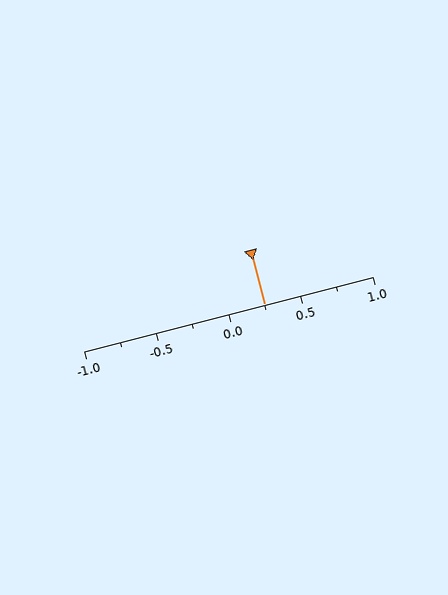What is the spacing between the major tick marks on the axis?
The major ticks are spaced 0.5 apart.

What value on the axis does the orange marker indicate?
The marker indicates approximately 0.25.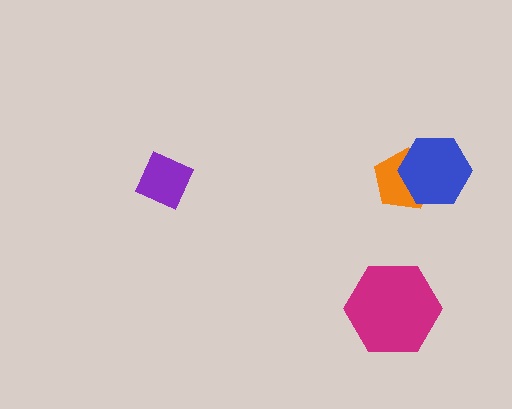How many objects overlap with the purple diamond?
0 objects overlap with the purple diamond.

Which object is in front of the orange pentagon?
The blue hexagon is in front of the orange pentagon.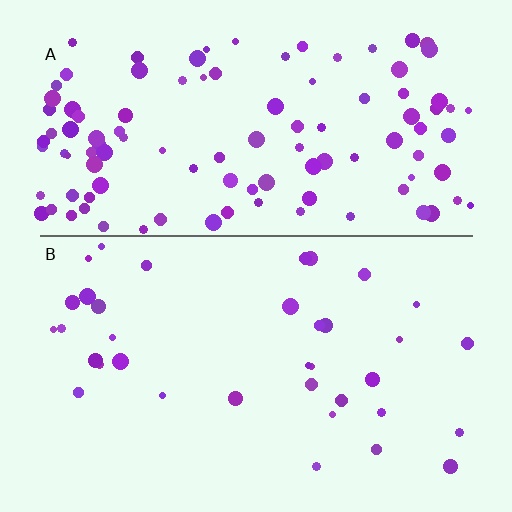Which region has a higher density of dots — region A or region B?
A (the top).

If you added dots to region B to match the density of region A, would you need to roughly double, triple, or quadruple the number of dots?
Approximately triple.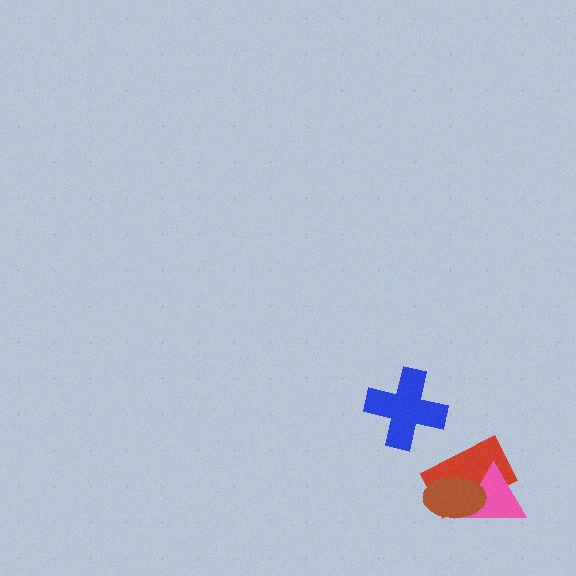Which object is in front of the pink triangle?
The brown ellipse is in front of the pink triangle.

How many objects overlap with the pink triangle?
2 objects overlap with the pink triangle.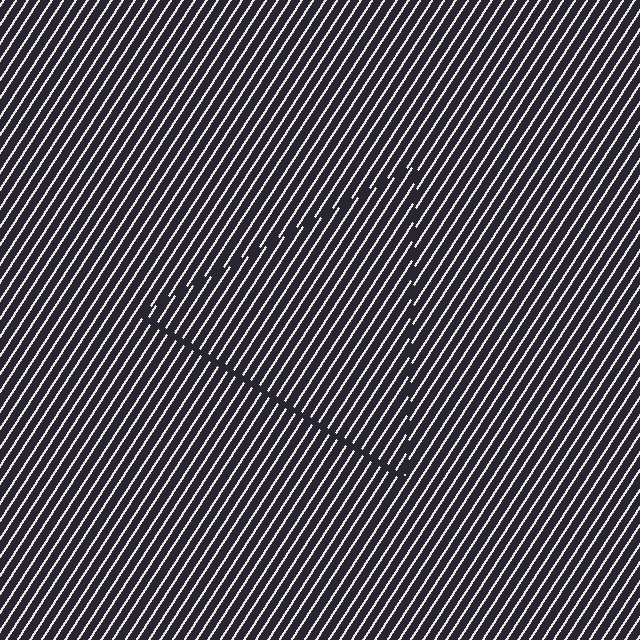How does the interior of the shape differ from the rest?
The interior of the shape contains the same grating, shifted by half a period — the contour is defined by the phase discontinuity where line-ends from the inner and outer gratings abut.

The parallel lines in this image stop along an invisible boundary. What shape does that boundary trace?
An illusory triangle. The interior of the shape contains the same grating, shifted by half a period — the contour is defined by the phase discontinuity where line-ends from the inner and outer gratings abut.